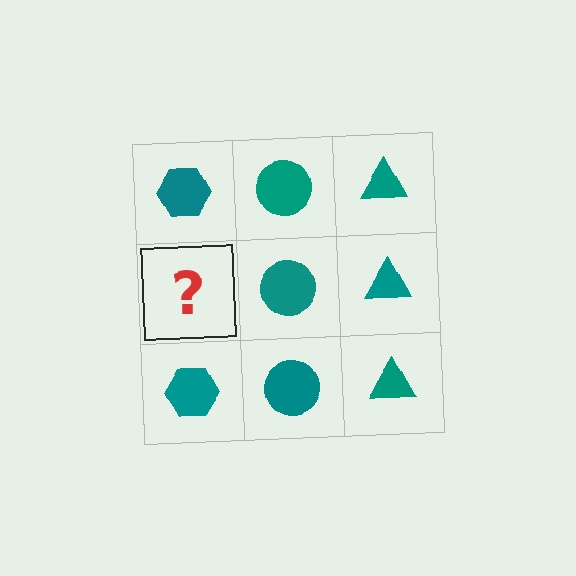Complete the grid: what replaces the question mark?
The question mark should be replaced with a teal hexagon.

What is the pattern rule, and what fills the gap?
The rule is that each column has a consistent shape. The gap should be filled with a teal hexagon.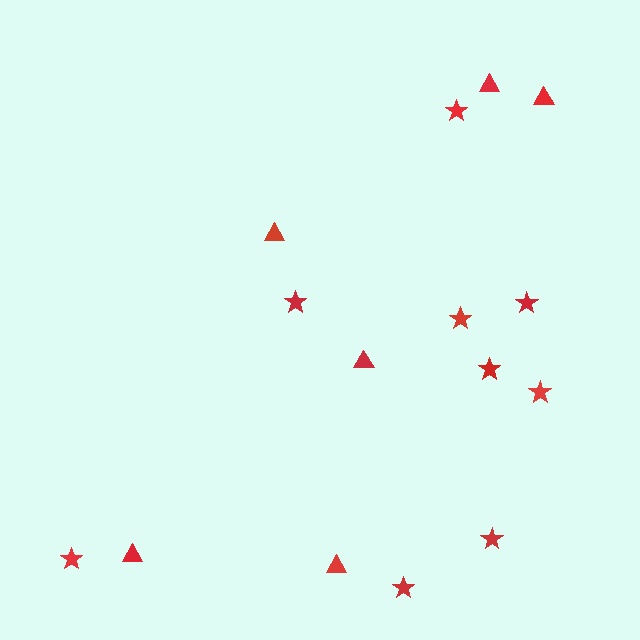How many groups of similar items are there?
There are 2 groups: one group of triangles (6) and one group of stars (9).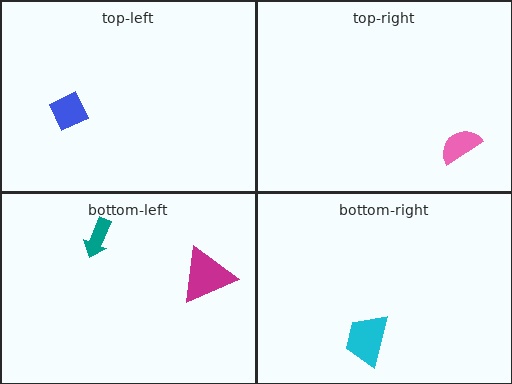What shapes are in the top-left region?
The blue diamond.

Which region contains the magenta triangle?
The bottom-left region.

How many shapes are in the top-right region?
1.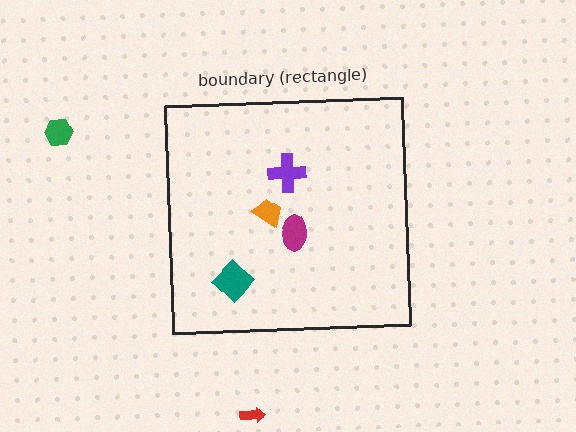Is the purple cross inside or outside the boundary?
Inside.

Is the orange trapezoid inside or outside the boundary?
Inside.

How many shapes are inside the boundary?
4 inside, 2 outside.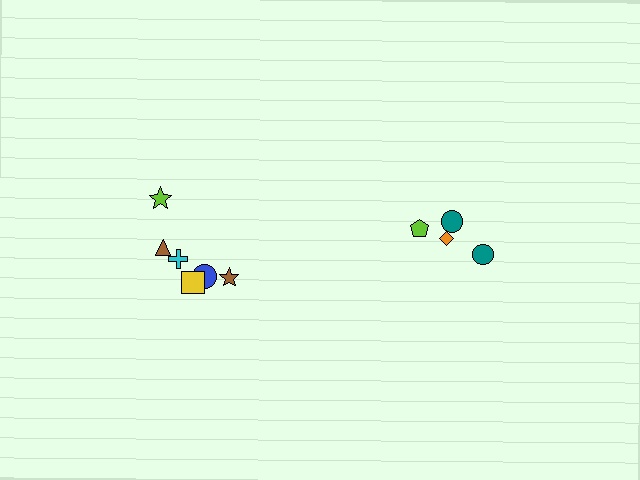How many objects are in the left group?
There are 6 objects.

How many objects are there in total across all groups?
There are 10 objects.